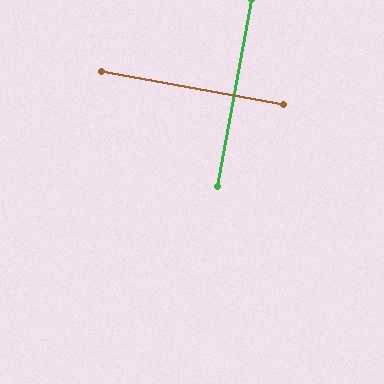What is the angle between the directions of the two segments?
Approximately 90 degrees.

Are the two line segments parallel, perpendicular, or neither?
Perpendicular — they meet at approximately 90°.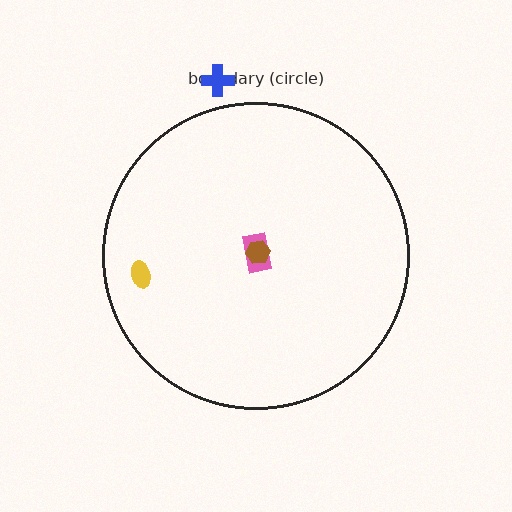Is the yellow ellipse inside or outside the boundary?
Inside.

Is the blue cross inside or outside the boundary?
Outside.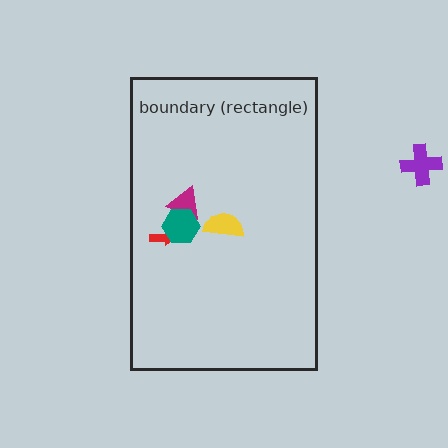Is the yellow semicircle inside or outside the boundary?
Inside.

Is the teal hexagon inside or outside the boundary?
Inside.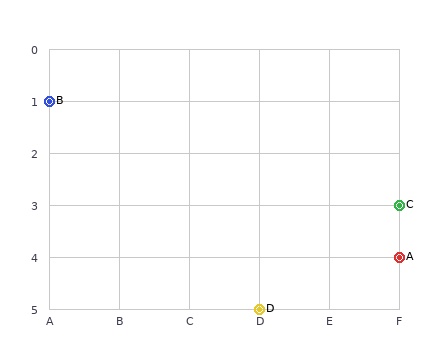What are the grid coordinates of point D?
Point D is at grid coordinates (D, 5).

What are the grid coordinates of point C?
Point C is at grid coordinates (F, 3).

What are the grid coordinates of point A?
Point A is at grid coordinates (F, 4).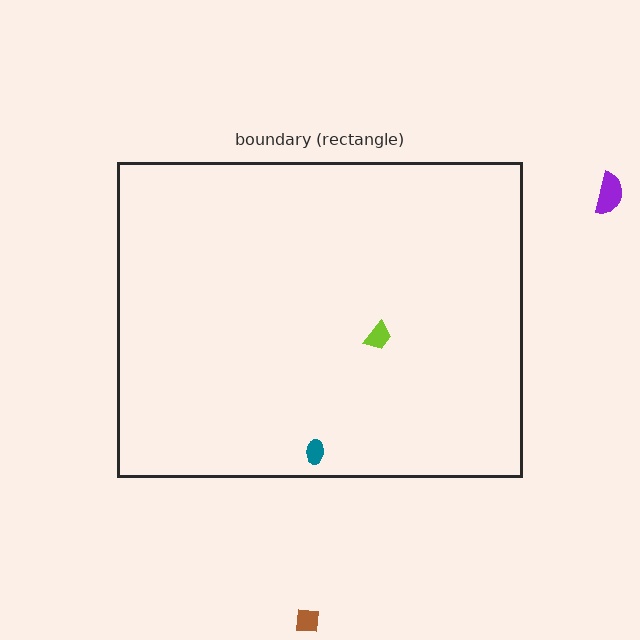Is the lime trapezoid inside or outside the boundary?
Inside.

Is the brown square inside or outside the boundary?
Outside.